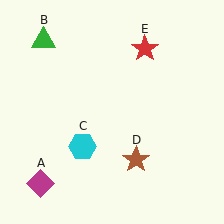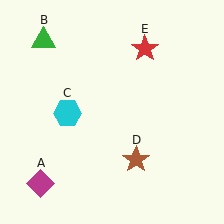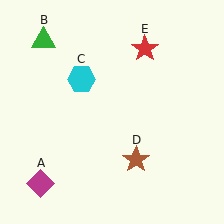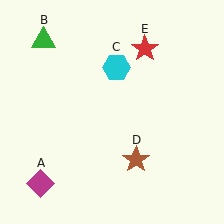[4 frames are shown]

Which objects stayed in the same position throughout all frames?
Magenta diamond (object A) and green triangle (object B) and brown star (object D) and red star (object E) remained stationary.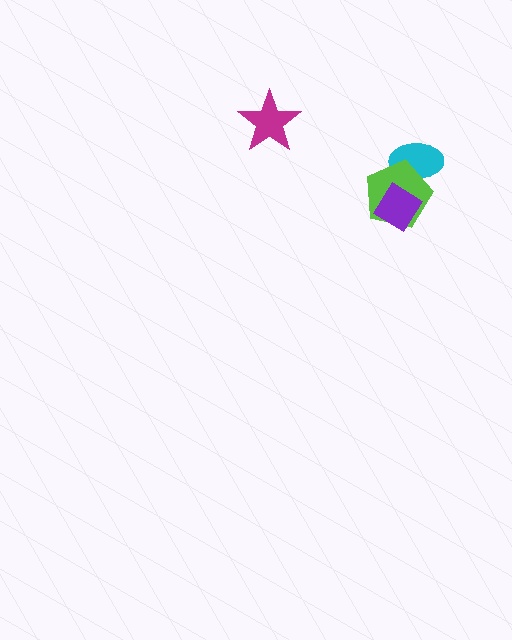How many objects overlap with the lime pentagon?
2 objects overlap with the lime pentagon.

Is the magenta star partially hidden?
No, no other shape covers it.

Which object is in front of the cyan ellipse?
The lime pentagon is in front of the cyan ellipse.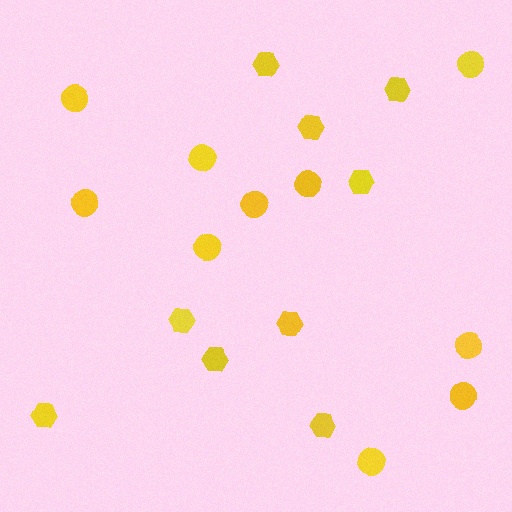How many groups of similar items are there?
There are 2 groups: one group of hexagons (9) and one group of circles (10).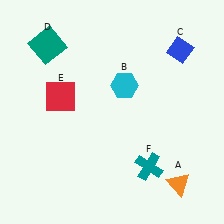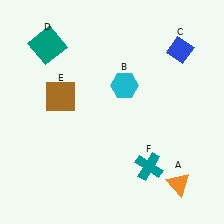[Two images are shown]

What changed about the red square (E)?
In Image 1, E is red. In Image 2, it changed to brown.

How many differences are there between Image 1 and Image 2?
There is 1 difference between the two images.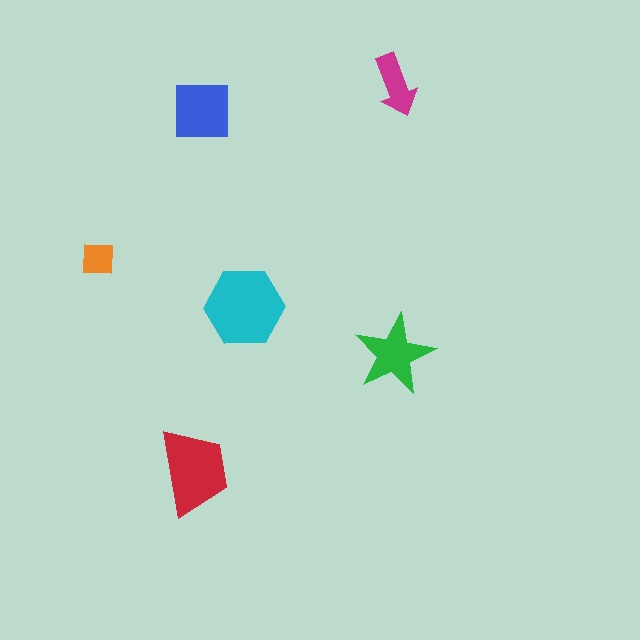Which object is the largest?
The cyan hexagon.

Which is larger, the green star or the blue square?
The blue square.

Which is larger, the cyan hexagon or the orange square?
The cyan hexagon.